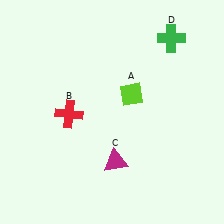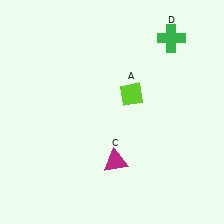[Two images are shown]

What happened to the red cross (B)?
The red cross (B) was removed in Image 2. It was in the bottom-left area of Image 1.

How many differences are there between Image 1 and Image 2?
There is 1 difference between the two images.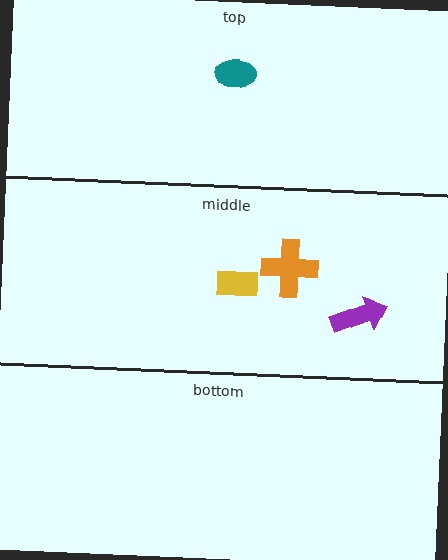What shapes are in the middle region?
The orange cross, the purple arrow, the yellow rectangle.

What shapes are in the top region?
The teal ellipse.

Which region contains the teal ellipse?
The top region.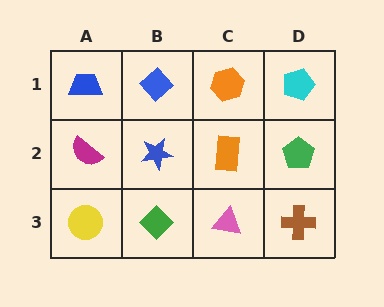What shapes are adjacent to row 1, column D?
A green pentagon (row 2, column D), an orange hexagon (row 1, column C).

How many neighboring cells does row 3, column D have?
2.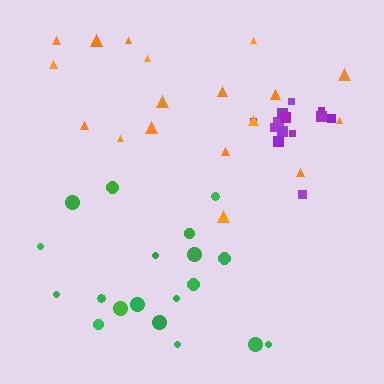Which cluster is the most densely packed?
Purple.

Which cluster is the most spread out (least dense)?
Orange.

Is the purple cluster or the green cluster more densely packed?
Purple.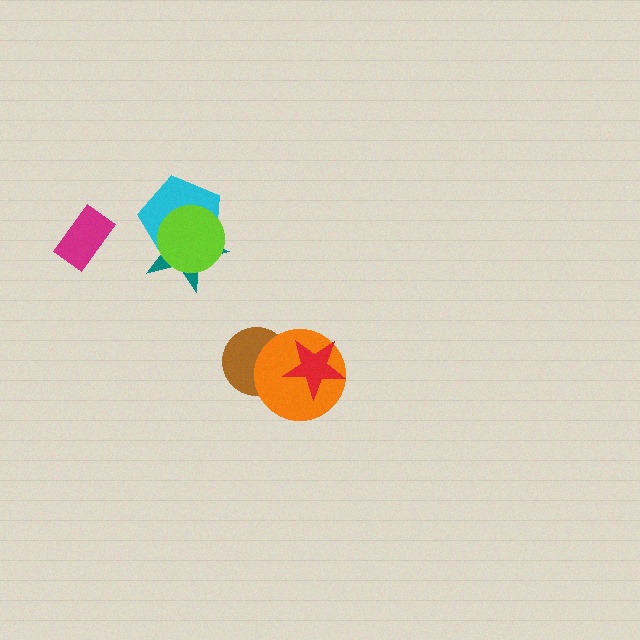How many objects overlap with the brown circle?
2 objects overlap with the brown circle.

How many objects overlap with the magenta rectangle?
0 objects overlap with the magenta rectangle.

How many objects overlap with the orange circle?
2 objects overlap with the orange circle.